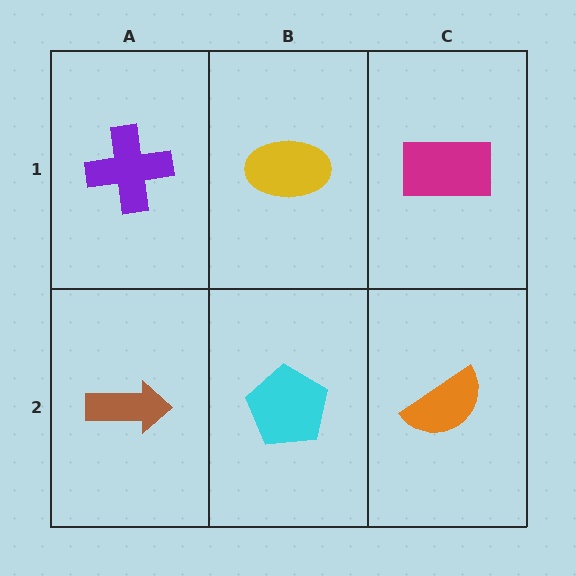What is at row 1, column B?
A yellow ellipse.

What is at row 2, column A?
A brown arrow.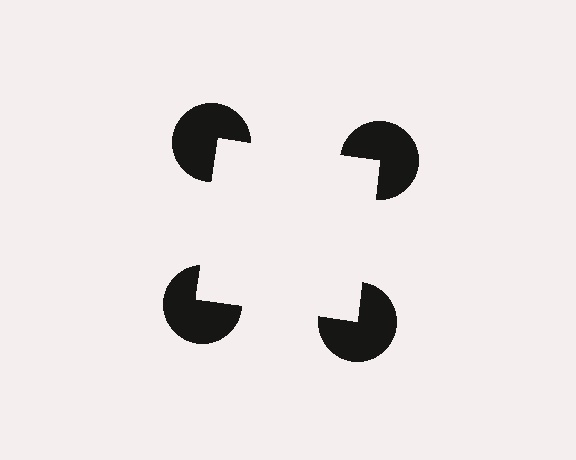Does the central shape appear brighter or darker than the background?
It typically appears slightly brighter than the background, even though no actual brightness change is drawn.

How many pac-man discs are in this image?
There are 4 — one at each vertex of the illusory square.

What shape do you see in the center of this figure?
An illusory square — its edges are inferred from the aligned wedge cuts in the pac-man discs, not physically drawn.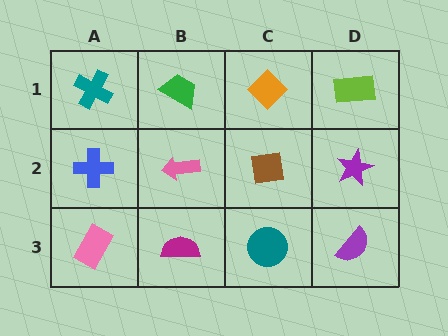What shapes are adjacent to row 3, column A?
A blue cross (row 2, column A), a magenta semicircle (row 3, column B).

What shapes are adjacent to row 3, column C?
A brown square (row 2, column C), a magenta semicircle (row 3, column B), a purple semicircle (row 3, column D).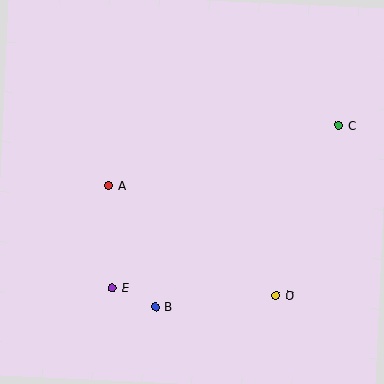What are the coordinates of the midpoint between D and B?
The midpoint between D and B is at (215, 301).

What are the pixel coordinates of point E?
Point E is at (112, 288).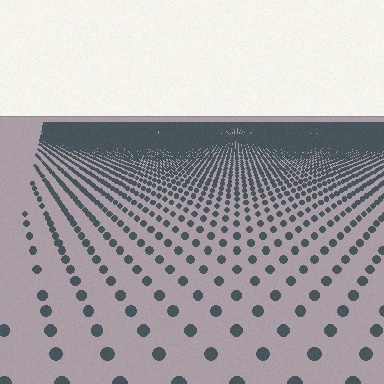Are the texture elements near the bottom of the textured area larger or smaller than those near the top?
Larger. Near the bottom, elements are closer to the viewer and appear at a bigger on-screen size.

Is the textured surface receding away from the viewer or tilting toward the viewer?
The surface is receding away from the viewer. Texture elements get smaller and denser toward the top.